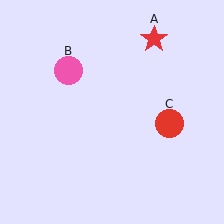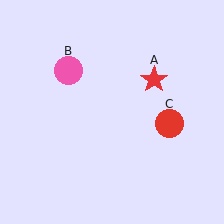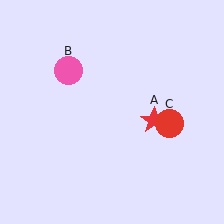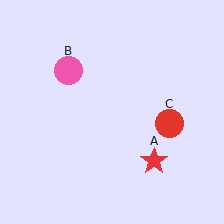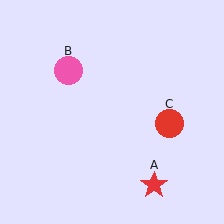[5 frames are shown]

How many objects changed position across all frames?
1 object changed position: red star (object A).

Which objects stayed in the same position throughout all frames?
Pink circle (object B) and red circle (object C) remained stationary.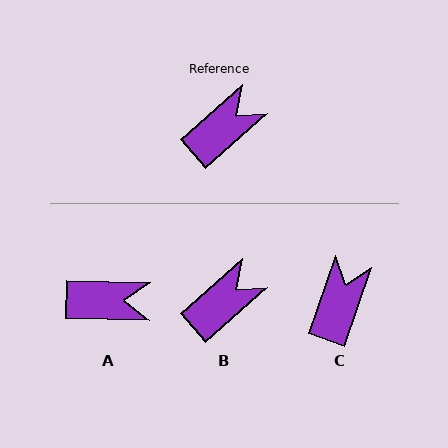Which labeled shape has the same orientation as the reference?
B.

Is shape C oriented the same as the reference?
No, it is off by about 30 degrees.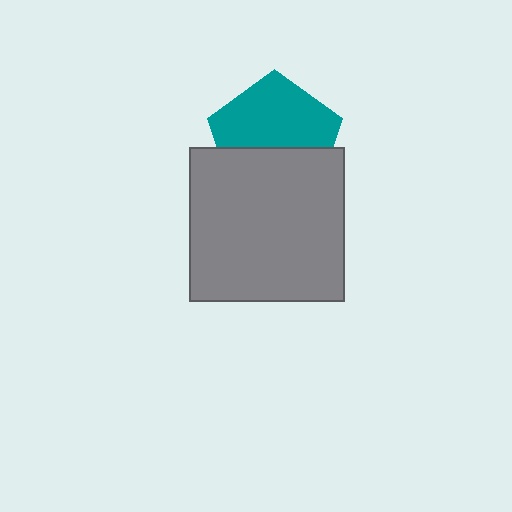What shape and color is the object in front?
The object in front is a gray square.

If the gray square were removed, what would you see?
You would see the complete teal pentagon.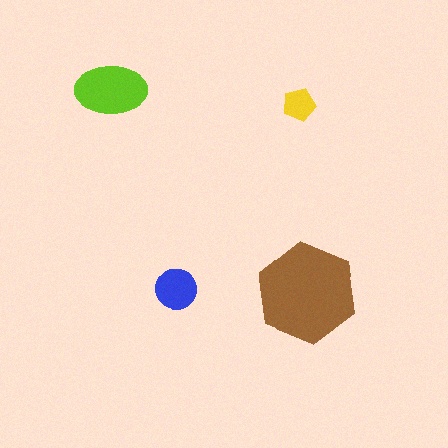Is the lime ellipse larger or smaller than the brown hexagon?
Smaller.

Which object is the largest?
The brown hexagon.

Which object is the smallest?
The yellow pentagon.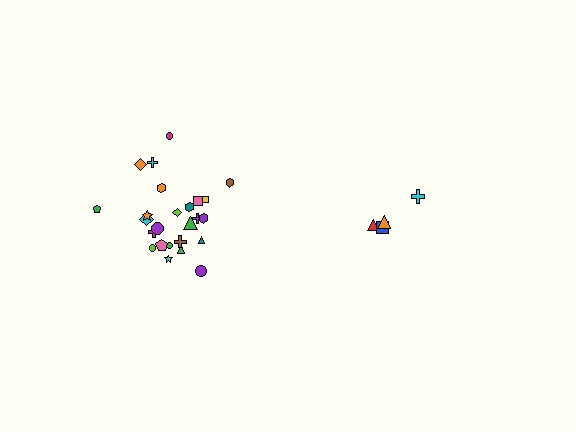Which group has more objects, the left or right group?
The left group.